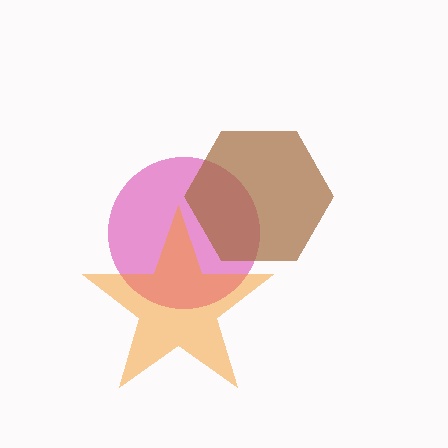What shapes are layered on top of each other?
The layered shapes are: a magenta circle, a brown hexagon, an orange star.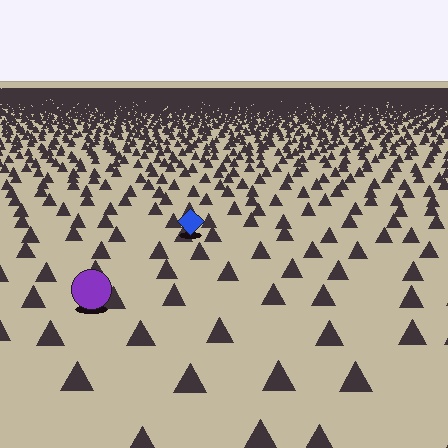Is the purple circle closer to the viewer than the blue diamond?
Yes. The purple circle is closer — you can tell from the texture gradient: the ground texture is coarser near it.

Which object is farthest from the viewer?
The blue diamond is farthest from the viewer. It appears smaller and the ground texture around it is denser.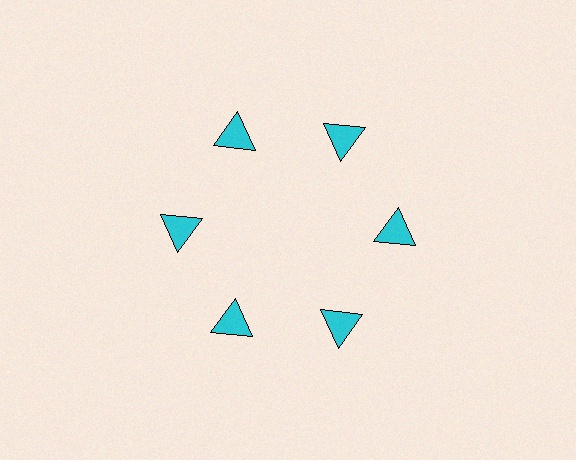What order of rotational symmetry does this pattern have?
This pattern has 6-fold rotational symmetry.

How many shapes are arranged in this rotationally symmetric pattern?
There are 6 shapes, arranged in 6 groups of 1.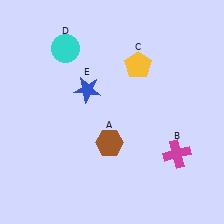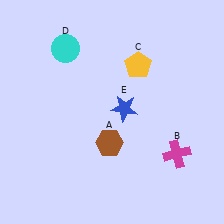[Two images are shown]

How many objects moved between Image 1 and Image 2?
1 object moved between the two images.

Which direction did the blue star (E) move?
The blue star (E) moved right.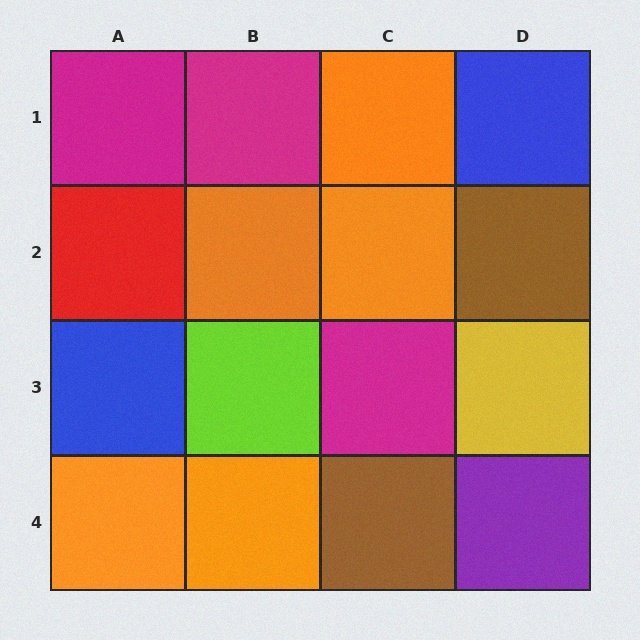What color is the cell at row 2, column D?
Brown.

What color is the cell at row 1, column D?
Blue.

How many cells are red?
1 cell is red.